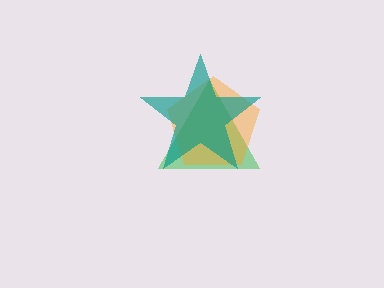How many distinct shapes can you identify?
There are 3 distinct shapes: a green triangle, an orange pentagon, a teal star.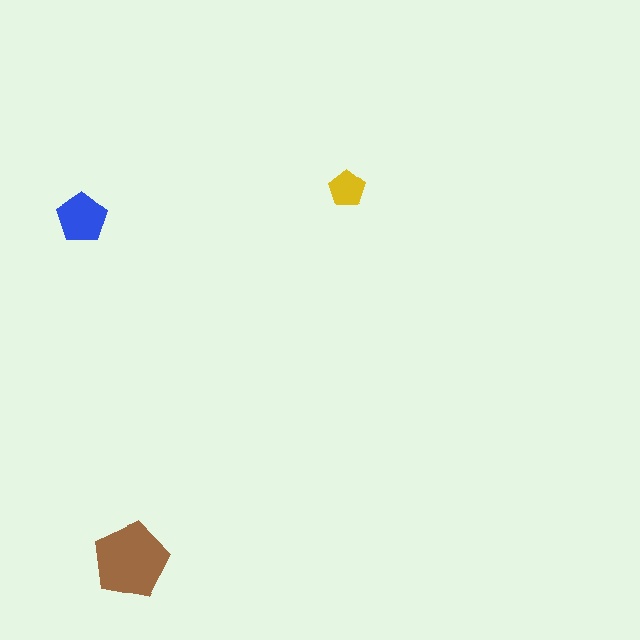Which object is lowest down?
The brown pentagon is bottommost.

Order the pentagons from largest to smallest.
the brown one, the blue one, the yellow one.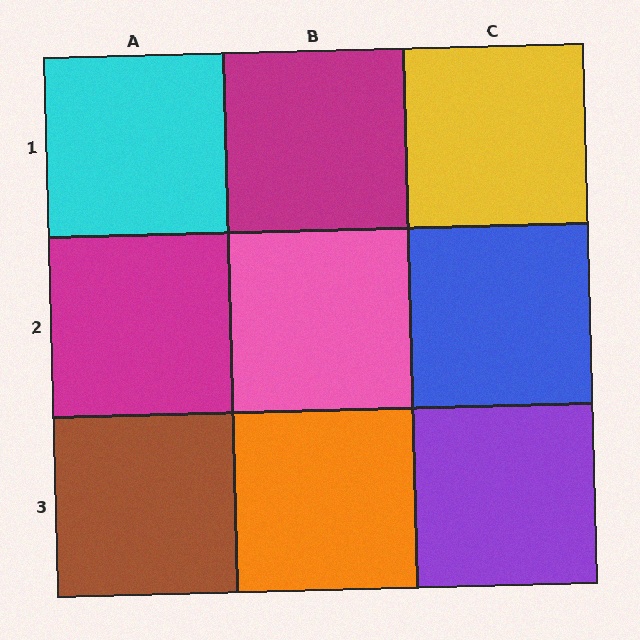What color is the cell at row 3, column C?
Purple.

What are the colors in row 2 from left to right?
Magenta, pink, blue.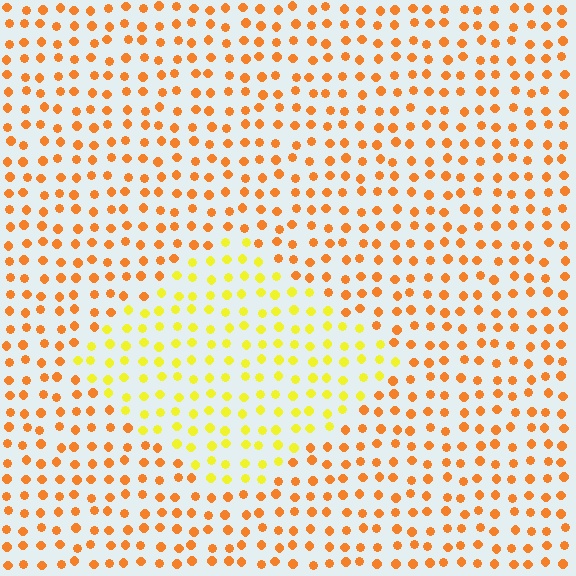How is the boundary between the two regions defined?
The boundary is defined purely by a slight shift in hue (about 36 degrees). Spacing, size, and orientation are identical on both sides.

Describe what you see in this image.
The image is filled with small orange elements in a uniform arrangement. A diamond-shaped region is visible where the elements are tinted to a slightly different hue, forming a subtle color boundary.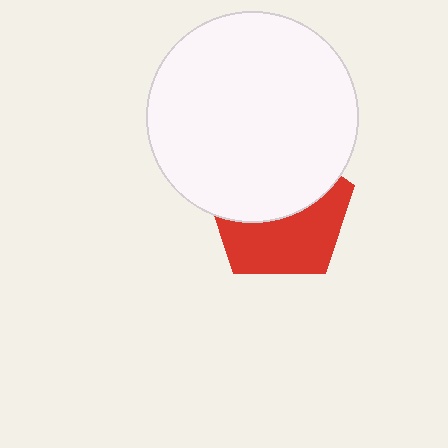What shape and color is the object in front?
The object in front is a white circle.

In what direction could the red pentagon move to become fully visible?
The red pentagon could move down. That would shift it out from behind the white circle entirely.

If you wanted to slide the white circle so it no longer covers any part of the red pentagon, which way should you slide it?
Slide it up — that is the most direct way to separate the two shapes.